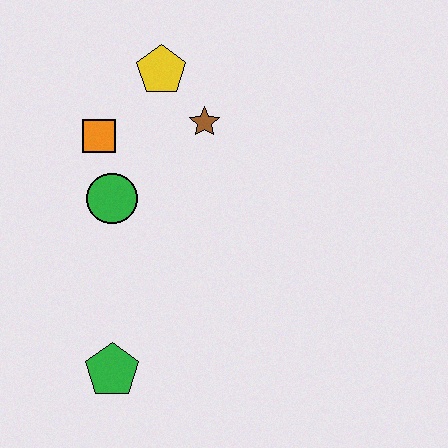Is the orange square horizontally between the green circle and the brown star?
No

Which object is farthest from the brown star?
The green pentagon is farthest from the brown star.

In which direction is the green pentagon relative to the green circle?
The green pentagon is below the green circle.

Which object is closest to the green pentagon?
The green circle is closest to the green pentagon.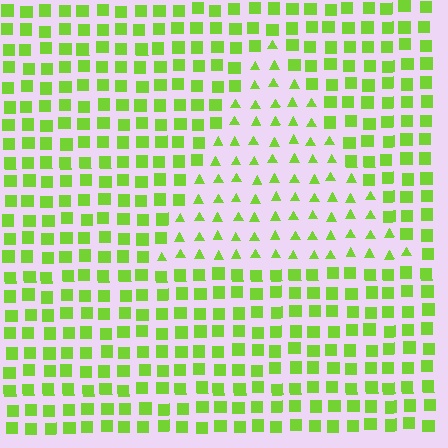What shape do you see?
I see a triangle.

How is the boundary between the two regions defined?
The boundary is defined by a change in element shape: triangles inside vs. squares outside. All elements share the same color and spacing.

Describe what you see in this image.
The image is filled with small lime elements arranged in a uniform grid. A triangle-shaped region contains triangles, while the surrounding area contains squares. The boundary is defined purely by the change in element shape.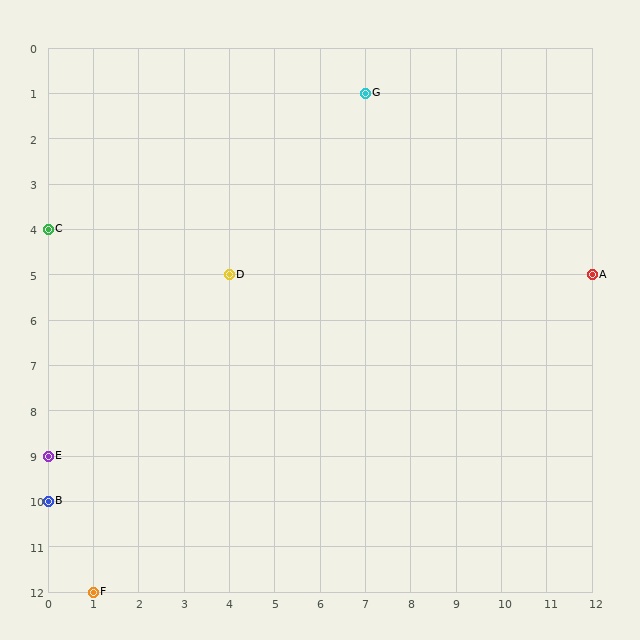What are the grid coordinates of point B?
Point B is at grid coordinates (0, 10).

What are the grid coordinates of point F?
Point F is at grid coordinates (1, 12).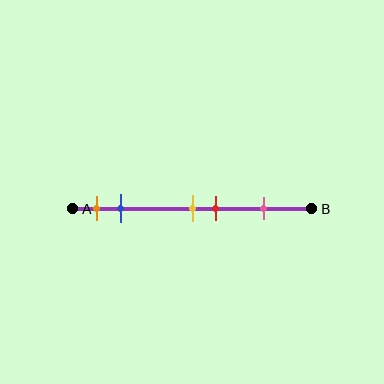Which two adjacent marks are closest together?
The yellow and red marks are the closest adjacent pair.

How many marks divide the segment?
There are 5 marks dividing the segment.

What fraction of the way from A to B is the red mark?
The red mark is approximately 60% (0.6) of the way from A to B.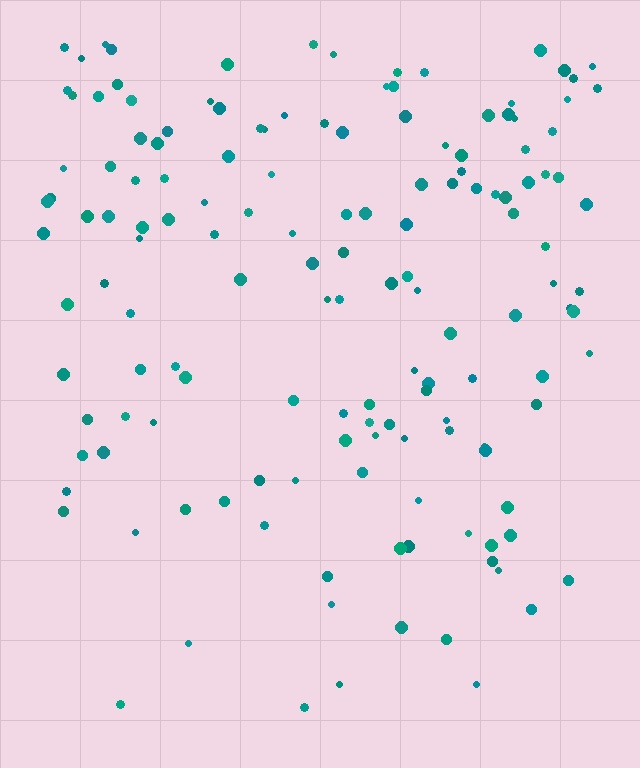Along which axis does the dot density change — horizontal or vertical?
Vertical.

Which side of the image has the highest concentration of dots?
The top.